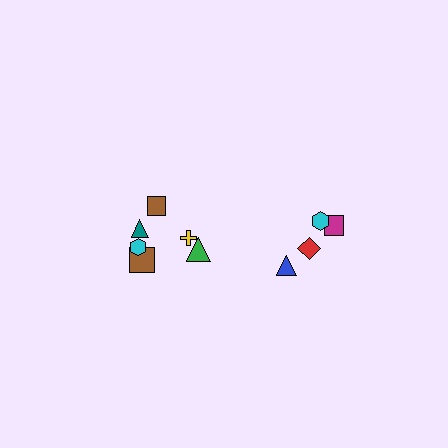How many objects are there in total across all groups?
There are 10 objects.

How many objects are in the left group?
There are 6 objects.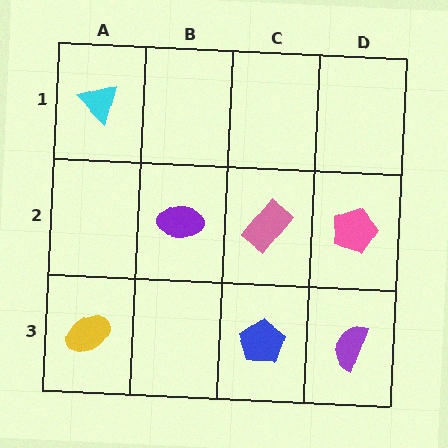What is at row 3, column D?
A purple semicircle.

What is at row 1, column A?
A cyan triangle.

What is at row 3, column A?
A yellow ellipse.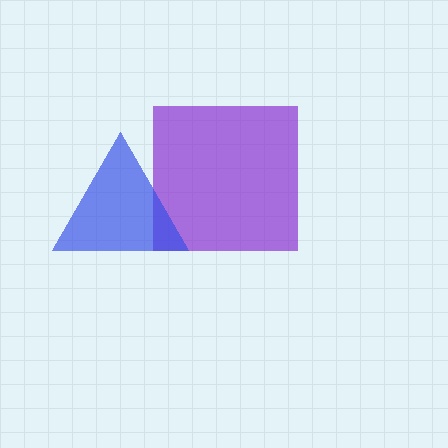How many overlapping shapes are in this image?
There are 2 overlapping shapes in the image.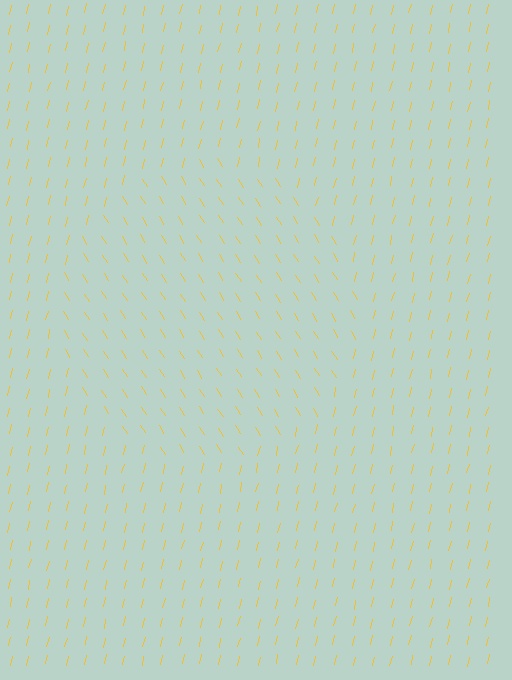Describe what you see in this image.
The image is filled with small yellow line segments. A circle region in the image has lines oriented differently from the surrounding lines, creating a visible texture boundary.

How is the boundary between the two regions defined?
The boundary is defined purely by a change in line orientation (approximately 45 degrees difference). All lines are the same color and thickness.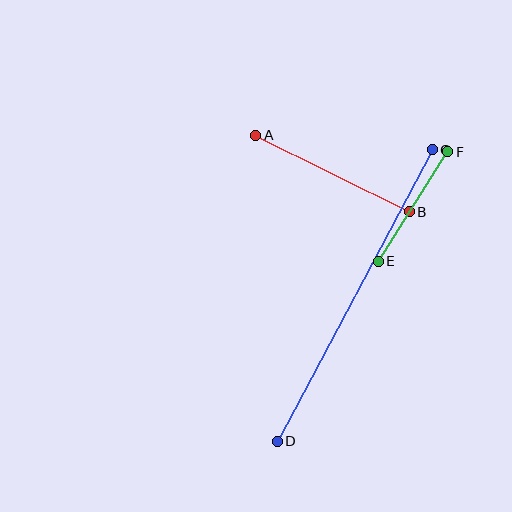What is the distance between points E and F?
The distance is approximately 130 pixels.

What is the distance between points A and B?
The distance is approximately 171 pixels.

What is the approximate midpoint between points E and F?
The midpoint is at approximately (413, 206) pixels.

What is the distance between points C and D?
The distance is approximately 330 pixels.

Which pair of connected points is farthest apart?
Points C and D are farthest apart.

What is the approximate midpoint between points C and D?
The midpoint is at approximately (355, 295) pixels.